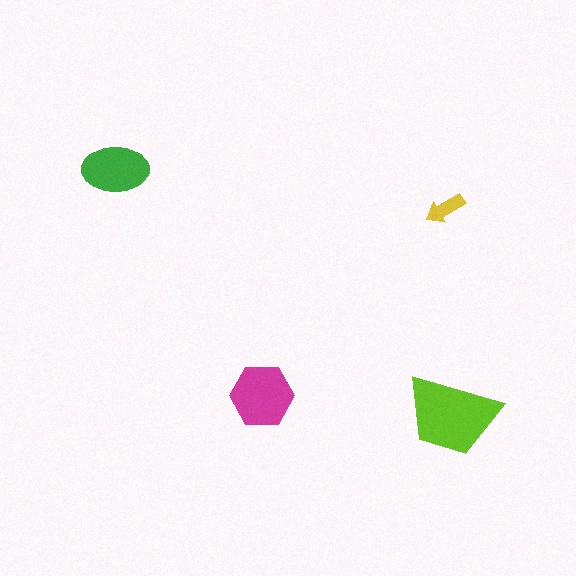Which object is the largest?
The lime trapezoid.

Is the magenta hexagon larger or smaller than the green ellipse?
Larger.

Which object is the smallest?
The yellow arrow.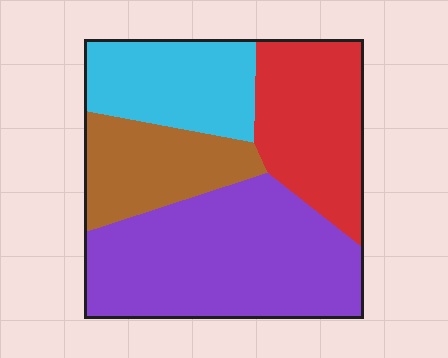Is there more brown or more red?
Red.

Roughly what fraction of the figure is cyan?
Cyan takes up less than a quarter of the figure.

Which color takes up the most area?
Purple, at roughly 40%.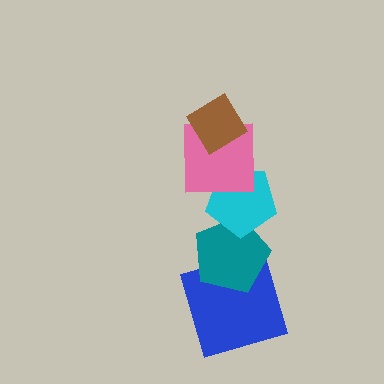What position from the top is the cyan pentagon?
The cyan pentagon is 3rd from the top.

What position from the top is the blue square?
The blue square is 5th from the top.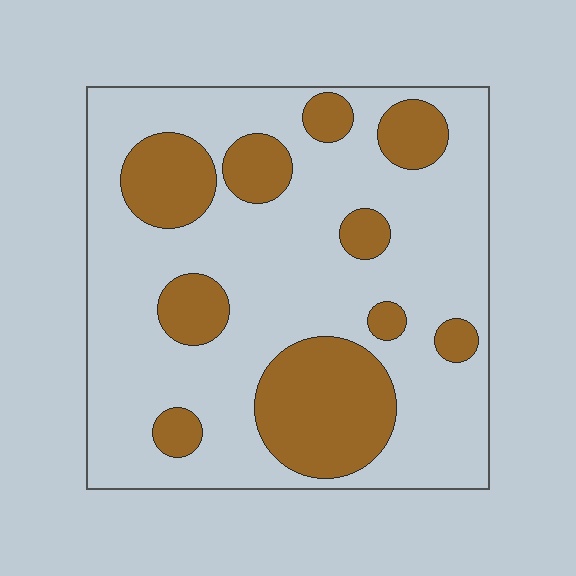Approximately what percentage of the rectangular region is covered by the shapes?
Approximately 25%.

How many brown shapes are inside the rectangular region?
10.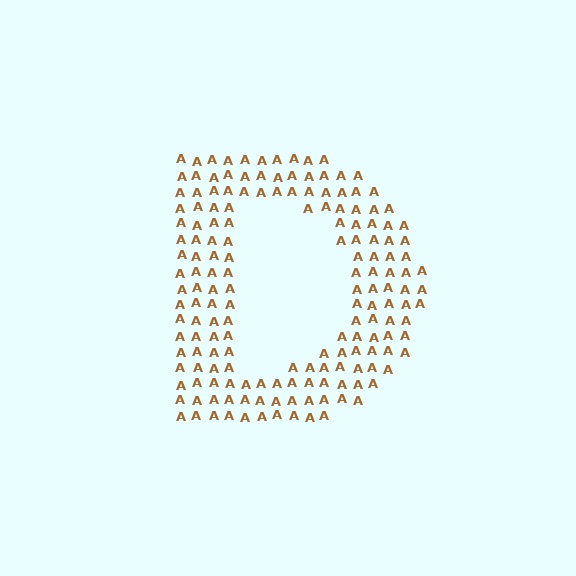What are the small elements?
The small elements are letter A's.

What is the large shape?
The large shape is the letter D.